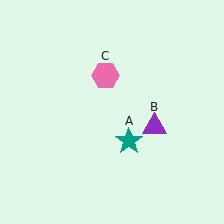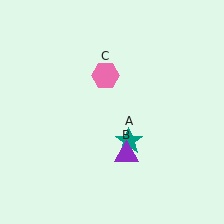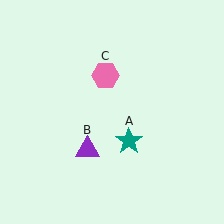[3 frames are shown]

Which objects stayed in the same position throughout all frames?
Teal star (object A) and pink hexagon (object C) remained stationary.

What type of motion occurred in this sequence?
The purple triangle (object B) rotated clockwise around the center of the scene.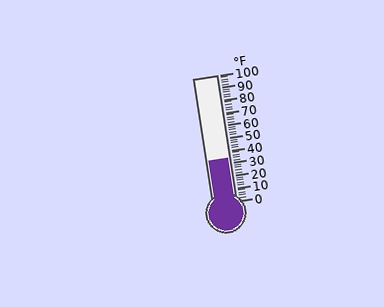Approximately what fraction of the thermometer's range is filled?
The thermometer is filled to approximately 35% of its range.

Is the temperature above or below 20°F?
The temperature is above 20°F.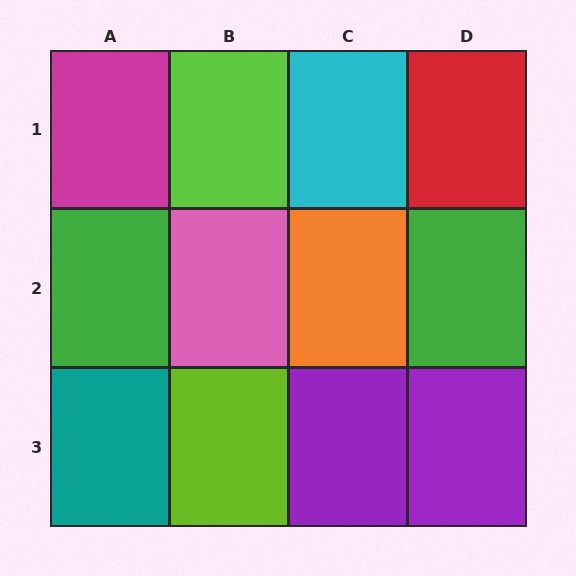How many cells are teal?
1 cell is teal.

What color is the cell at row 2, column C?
Orange.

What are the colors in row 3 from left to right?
Teal, lime, purple, purple.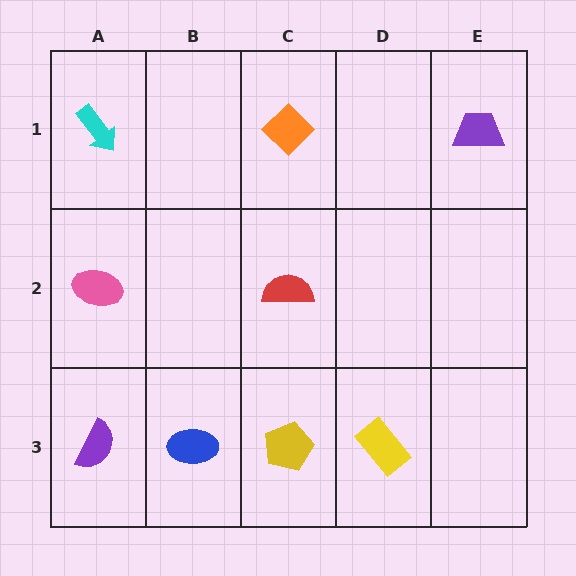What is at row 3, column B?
A blue ellipse.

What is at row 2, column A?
A pink ellipse.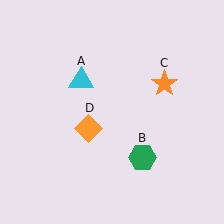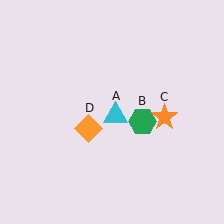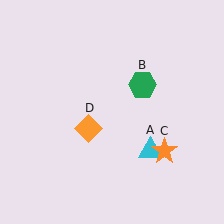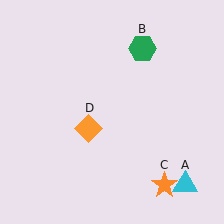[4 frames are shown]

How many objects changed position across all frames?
3 objects changed position: cyan triangle (object A), green hexagon (object B), orange star (object C).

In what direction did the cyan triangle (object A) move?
The cyan triangle (object A) moved down and to the right.